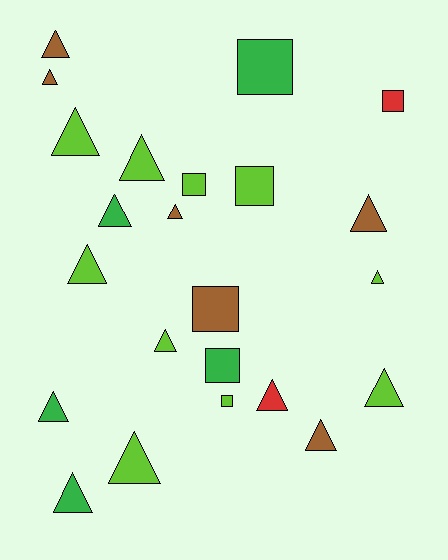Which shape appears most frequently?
Triangle, with 16 objects.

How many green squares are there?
There are 2 green squares.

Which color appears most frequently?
Lime, with 10 objects.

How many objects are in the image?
There are 23 objects.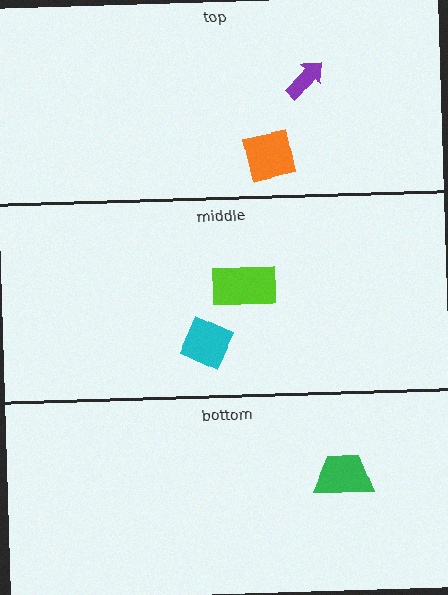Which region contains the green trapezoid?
The bottom region.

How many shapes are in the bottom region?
1.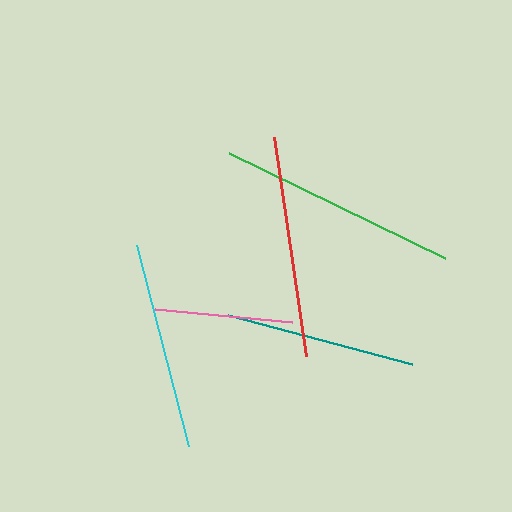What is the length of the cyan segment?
The cyan segment is approximately 207 pixels long.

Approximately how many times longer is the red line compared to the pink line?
The red line is approximately 1.6 times the length of the pink line.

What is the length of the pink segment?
The pink segment is approximately 137 pixels long.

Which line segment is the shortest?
The pink line is the shortest at approximately 137 pixels.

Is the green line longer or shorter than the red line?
The green line is longer than the red line.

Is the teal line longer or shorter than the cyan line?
The cyan line is longer than the teal line.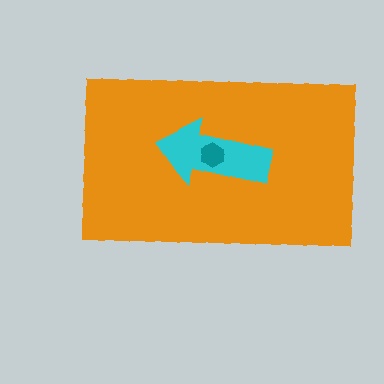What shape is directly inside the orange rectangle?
The cyan arrow.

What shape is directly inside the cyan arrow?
The teal hexagon.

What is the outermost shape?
The orange rectangle.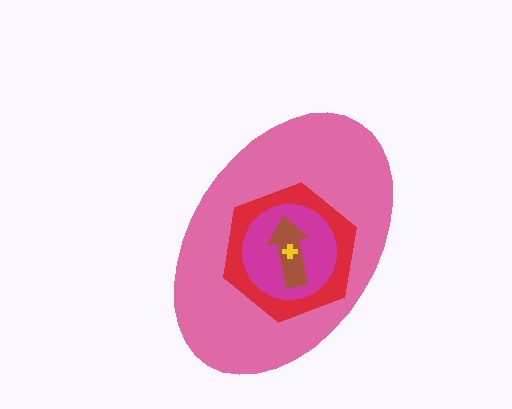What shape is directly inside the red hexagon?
The magenta circle.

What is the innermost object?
The yellow cross.